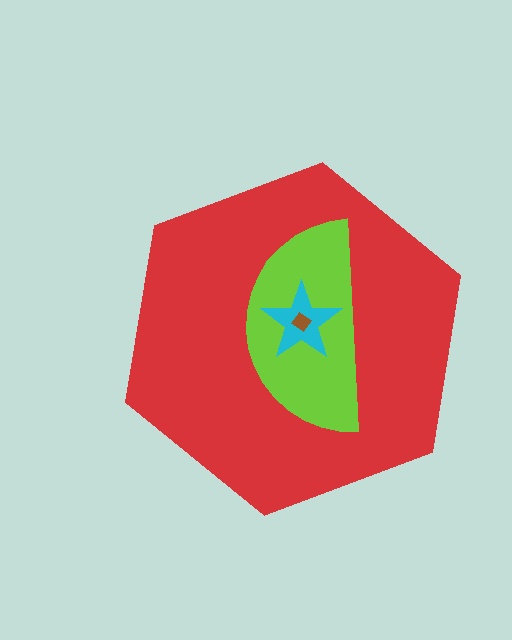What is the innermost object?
The brown diamond.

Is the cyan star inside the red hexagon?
Yes.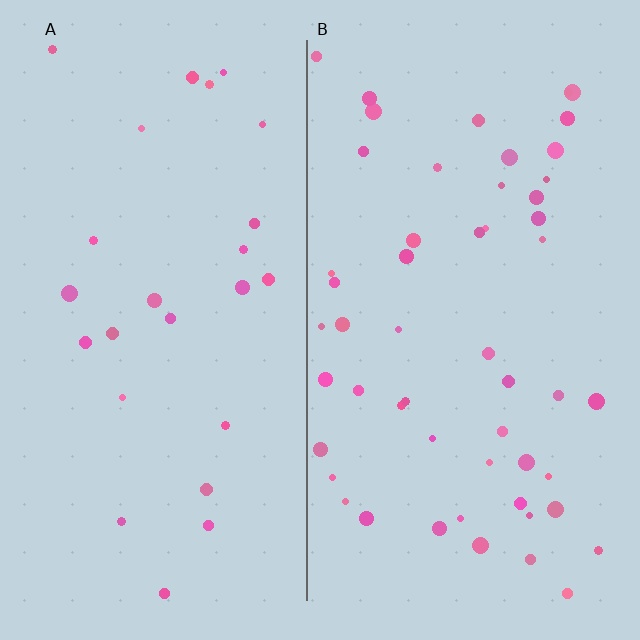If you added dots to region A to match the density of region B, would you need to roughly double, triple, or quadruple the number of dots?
Approximately double.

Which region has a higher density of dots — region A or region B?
B (the right).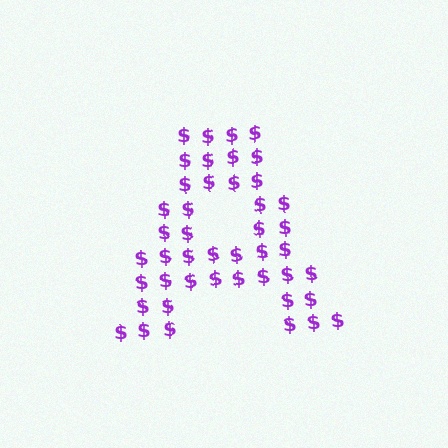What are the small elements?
The small elements are dollar signs.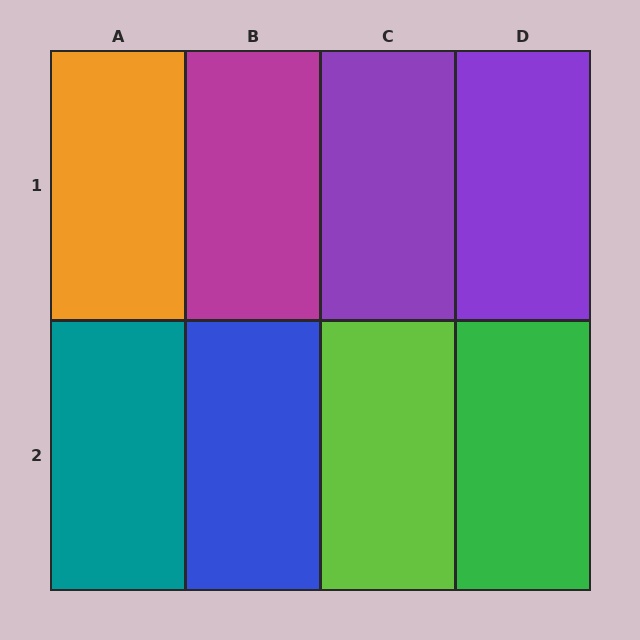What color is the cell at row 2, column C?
Lime.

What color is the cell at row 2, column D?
Green.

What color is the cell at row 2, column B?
Blue.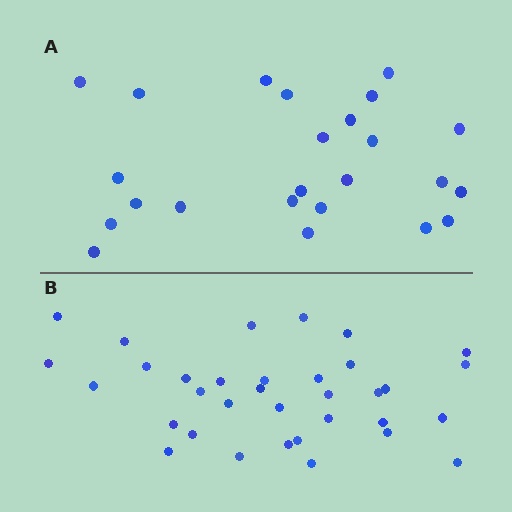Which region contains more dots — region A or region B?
Region B (the bottom region) has more dots.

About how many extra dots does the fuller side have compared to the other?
Region B has roughly 10 or so more dots than region A.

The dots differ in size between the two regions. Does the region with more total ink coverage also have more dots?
No. Region A has more total ink coverage because its dots are larger, but region B actually contains more individual dots. Total area can be misleading — the number of items is what matters here.